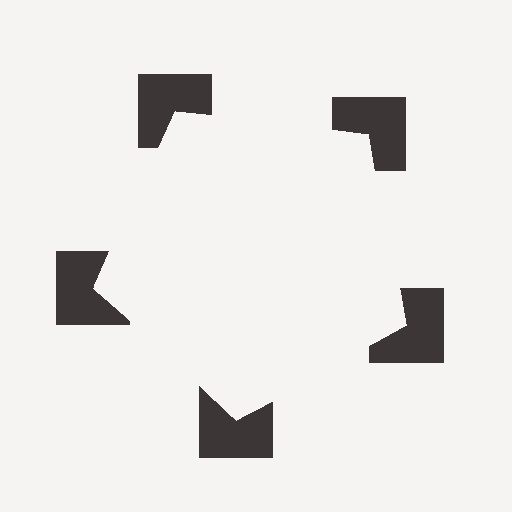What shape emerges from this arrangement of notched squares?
An illusory pentagon — its edges are inferred from the aligned wedge cuts in the notched squares, not physically drawn.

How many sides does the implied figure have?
5 sides.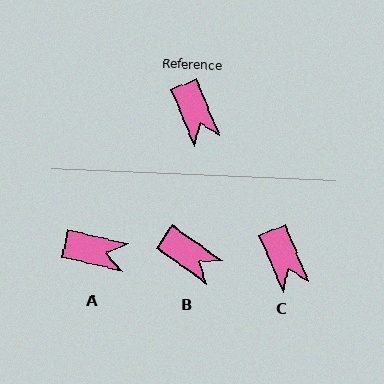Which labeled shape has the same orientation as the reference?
C.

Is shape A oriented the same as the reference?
No, it is off by about 54 degrees.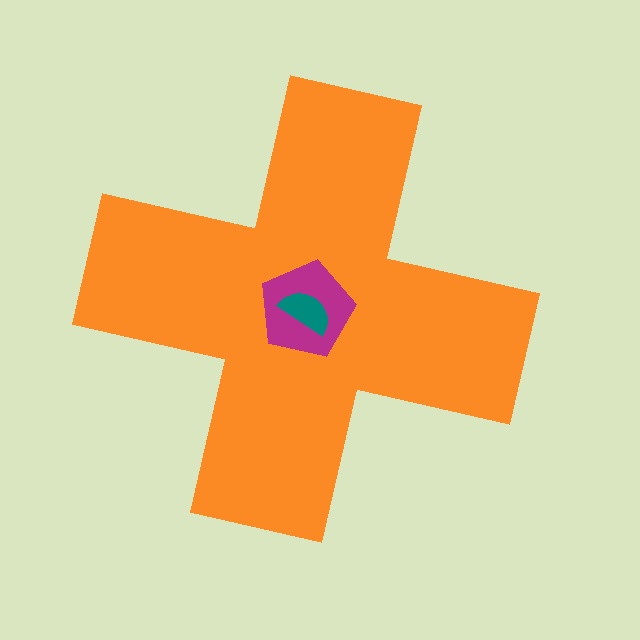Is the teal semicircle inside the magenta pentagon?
Yes.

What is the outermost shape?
The orange cross.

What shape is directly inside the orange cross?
The magenta pentagon.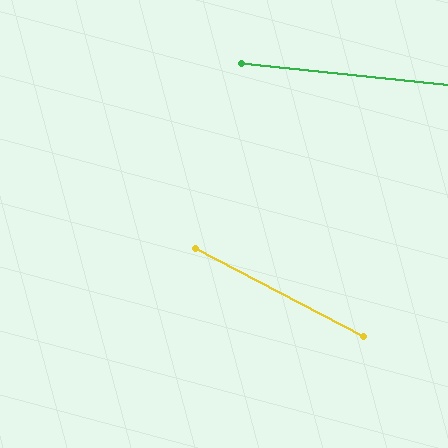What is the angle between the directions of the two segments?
Approximately 22 degrees.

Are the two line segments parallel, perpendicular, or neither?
Neither parallel nor perpendicular — they differ by about 22°.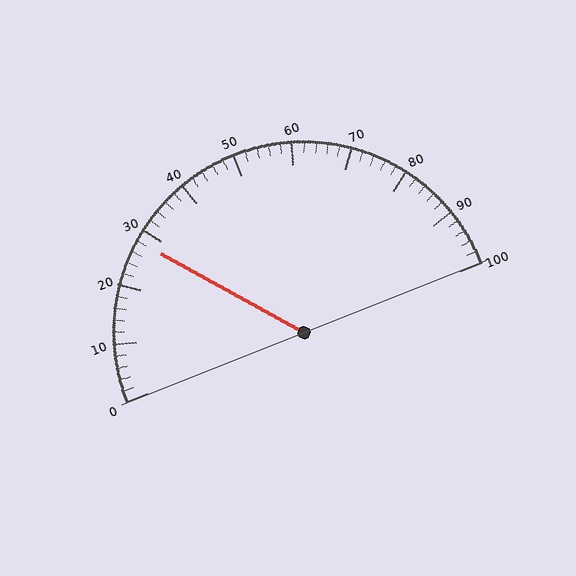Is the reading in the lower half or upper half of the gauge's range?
The reading is in the lower half of the range (0 to 100).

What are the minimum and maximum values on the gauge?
The gauge ranges from 0 to 100.